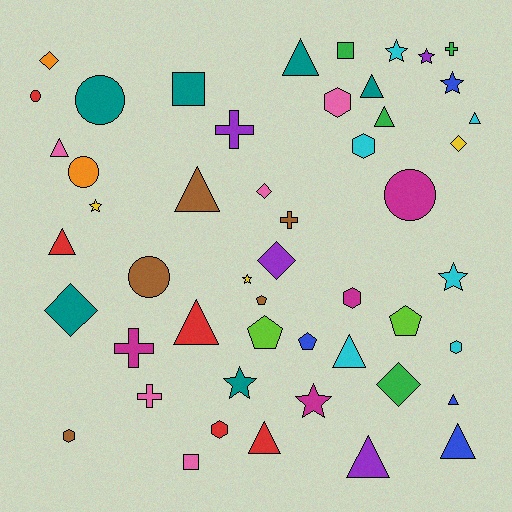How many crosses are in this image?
There are 5 crosses.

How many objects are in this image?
There are 50 objects.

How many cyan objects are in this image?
There are 6 cyan objects.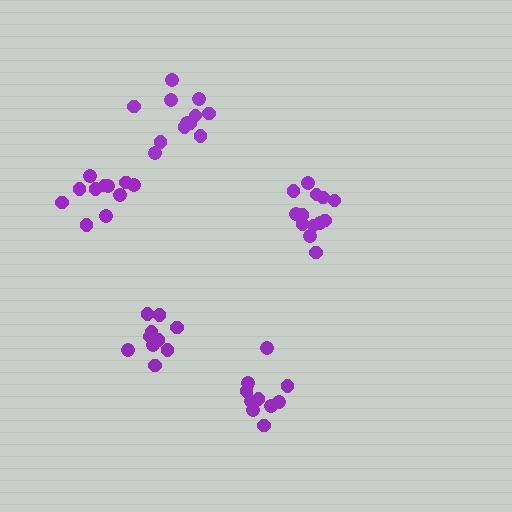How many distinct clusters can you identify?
There are 5 distinct clusters.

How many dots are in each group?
Group 1: 13 dots, Group 2: 10 dots, Group 3: 10 dots, Group 4: 12 dots, Group 5: 11 dots (56 total).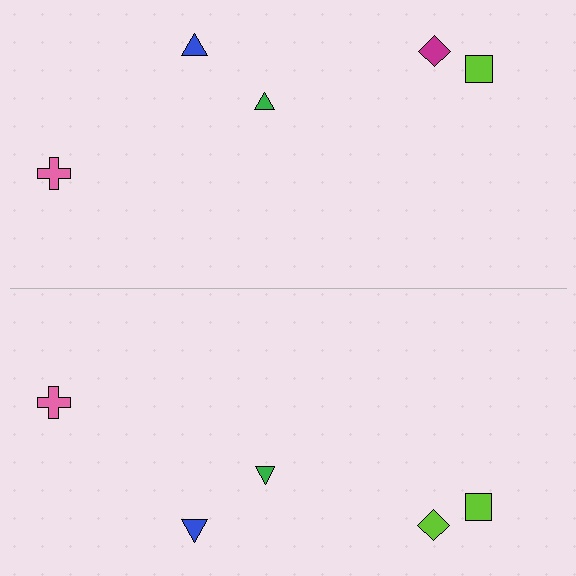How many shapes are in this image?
There are 10 shapes in this image.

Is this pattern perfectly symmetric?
No, the pattern is not perfectly symmetric. The lime diamond on the bottom side breaks the symmetry — its mirror counterpart is magenta.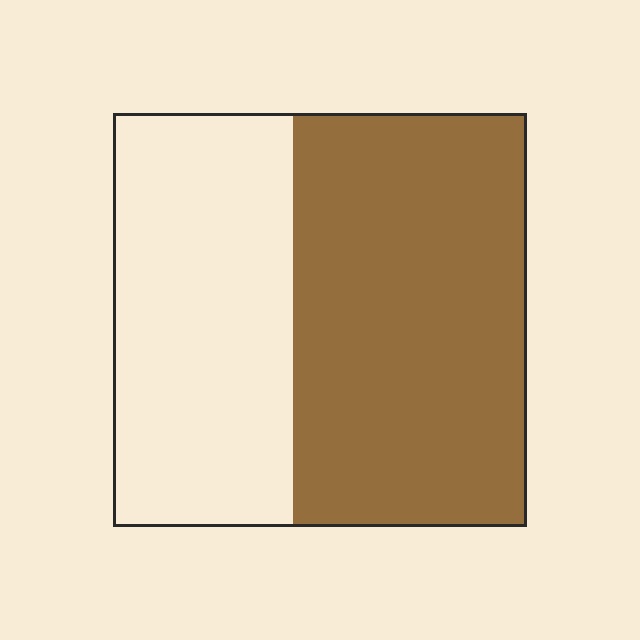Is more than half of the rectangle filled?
Yes.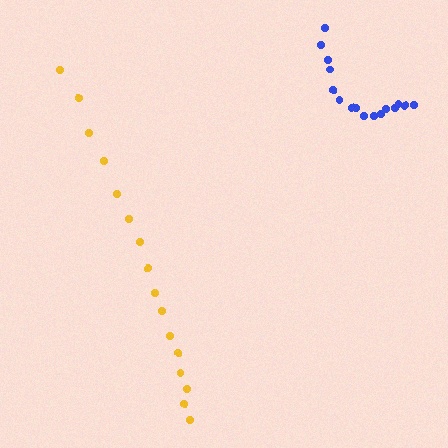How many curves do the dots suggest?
There are 2 distinct paths.